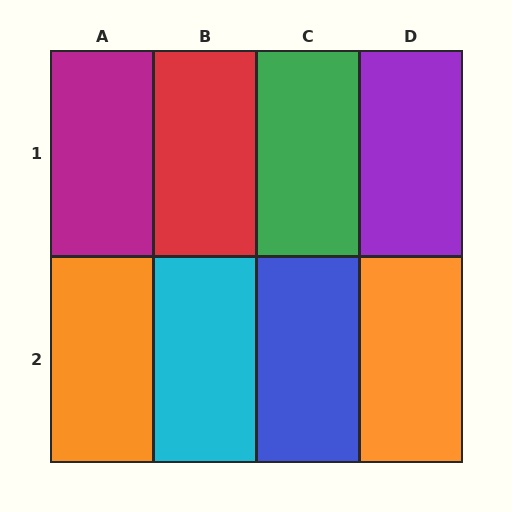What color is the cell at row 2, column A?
Orange.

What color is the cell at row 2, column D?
Orange.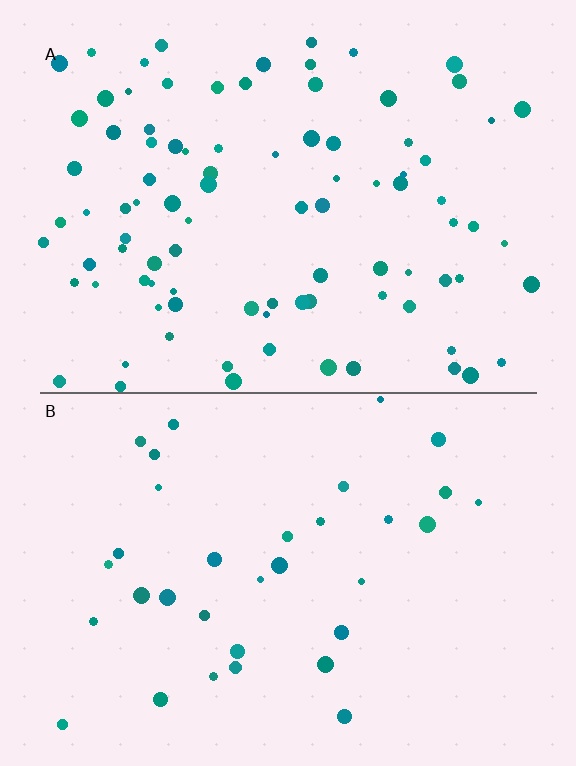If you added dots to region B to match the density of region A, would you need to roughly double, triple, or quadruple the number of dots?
Approximately triple.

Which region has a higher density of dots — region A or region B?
A (the top).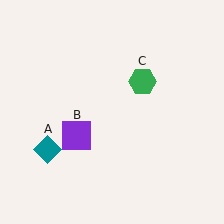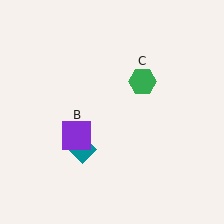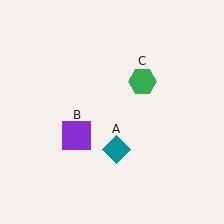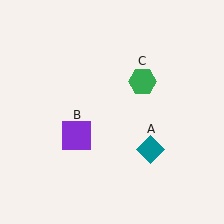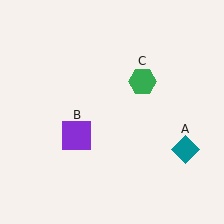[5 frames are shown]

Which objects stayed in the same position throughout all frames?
Purple square (object B) and green hexagon (object C) remained stationary.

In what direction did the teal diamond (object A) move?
The teal diamond (object A) moved right.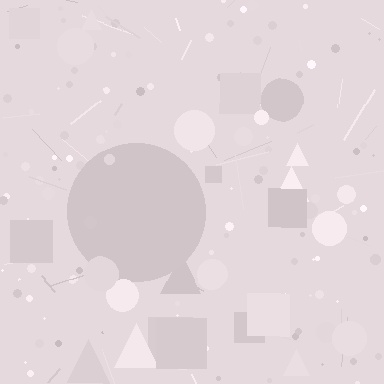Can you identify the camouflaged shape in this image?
The camouflaged shape is a circle.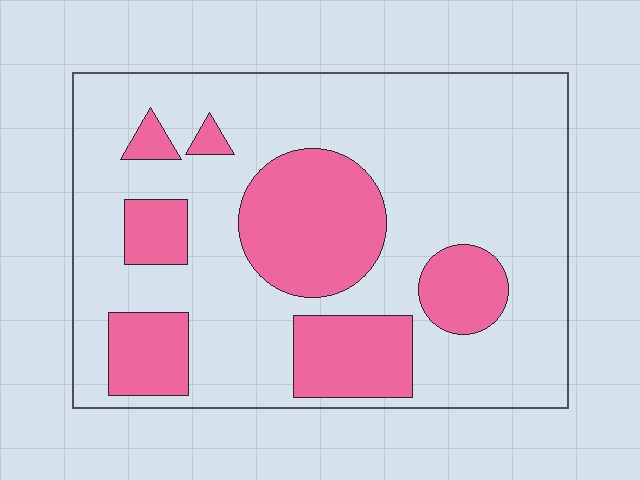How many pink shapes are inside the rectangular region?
7.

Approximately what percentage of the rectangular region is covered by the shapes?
Approximately 30%.